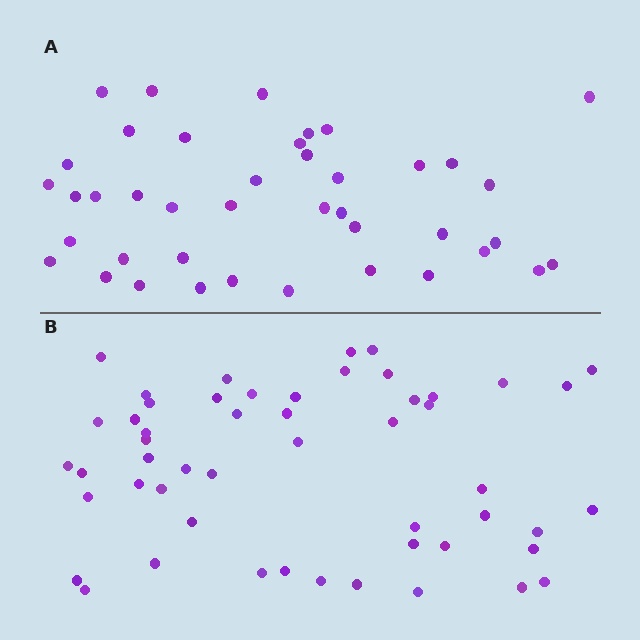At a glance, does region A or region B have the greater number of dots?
Region B (the bottom region) has more dots.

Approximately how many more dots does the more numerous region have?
Region B has roughly 12 or so more dots than region A.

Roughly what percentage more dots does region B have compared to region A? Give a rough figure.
About 25% more.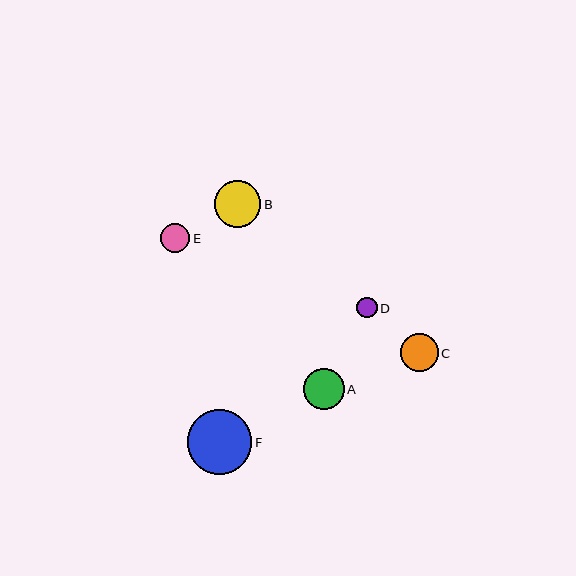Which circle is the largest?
Circle F is the largest with a size of approximately 65 pixels.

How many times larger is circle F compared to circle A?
Circle F is approximately 1.6 times the size of circle A.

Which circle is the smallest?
Circle D is the smallest with a size of approximately 20 pixels.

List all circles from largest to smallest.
From largest to smallest: F, B, A, C, E, D.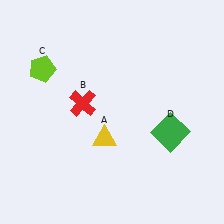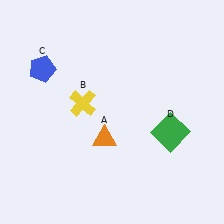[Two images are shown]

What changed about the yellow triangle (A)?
In Image 1, A is yellow. In Image 2, it changed to orange.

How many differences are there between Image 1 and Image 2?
There are 3 differences between the two images.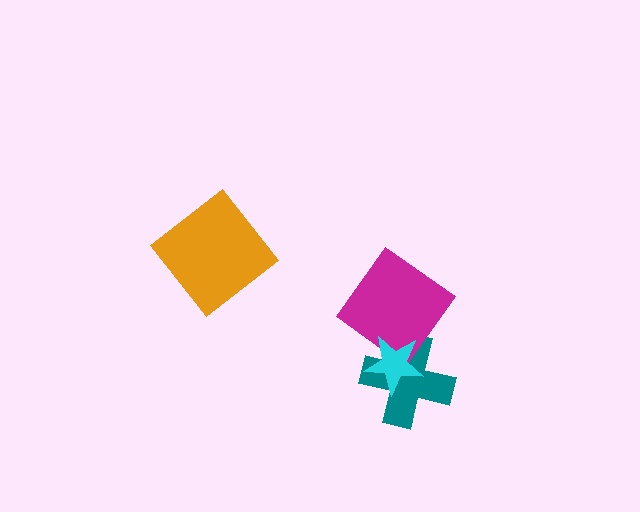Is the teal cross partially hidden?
Yes, it is partially covered by another shape.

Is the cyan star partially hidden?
No, no other shape covers it.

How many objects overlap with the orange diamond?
0 objects overlap with the orange diamond.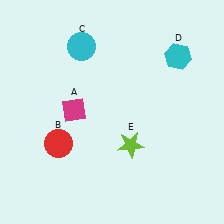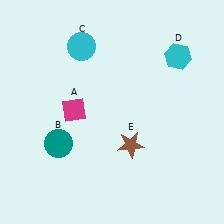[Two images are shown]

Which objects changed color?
B changed from red to teal. E changed from lime to brown.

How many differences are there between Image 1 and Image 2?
There are 2 differences between the two images.